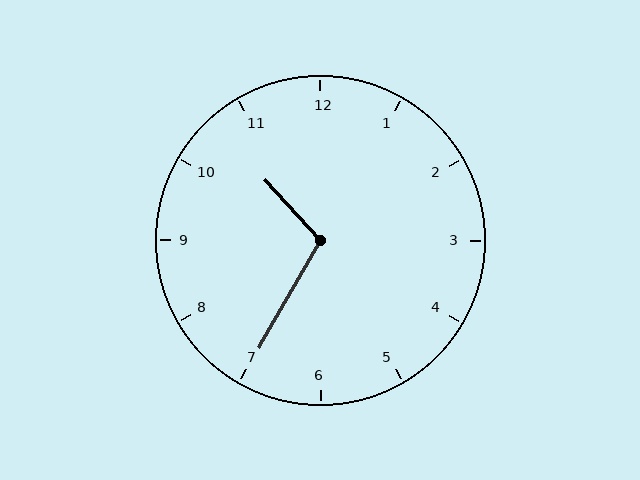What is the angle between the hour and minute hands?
Approximately 108 degrees.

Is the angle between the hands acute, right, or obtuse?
It is obtuse.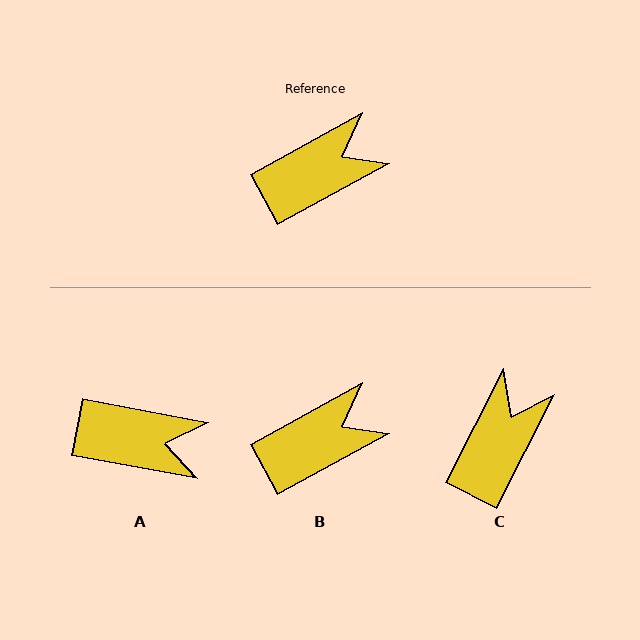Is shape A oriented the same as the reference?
No, it is off by about 39 degrees.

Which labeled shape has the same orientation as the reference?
B.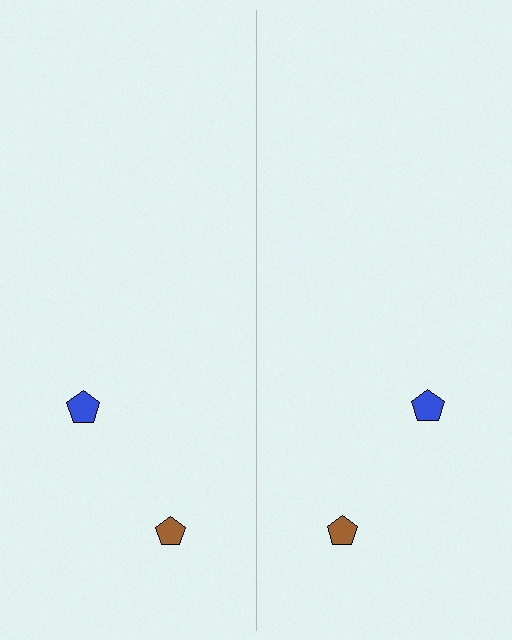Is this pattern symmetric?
Yes, this pattern has bilateral (reflection) symmetry.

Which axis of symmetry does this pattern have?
The pattern has a vertical axis of symmetry running through the center of the image.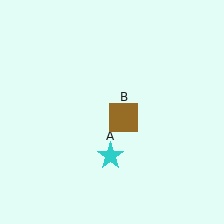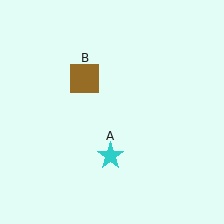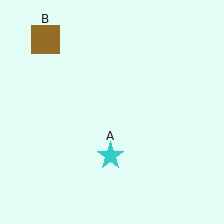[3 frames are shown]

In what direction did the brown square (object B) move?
The brown square (object B) moved up and to the left.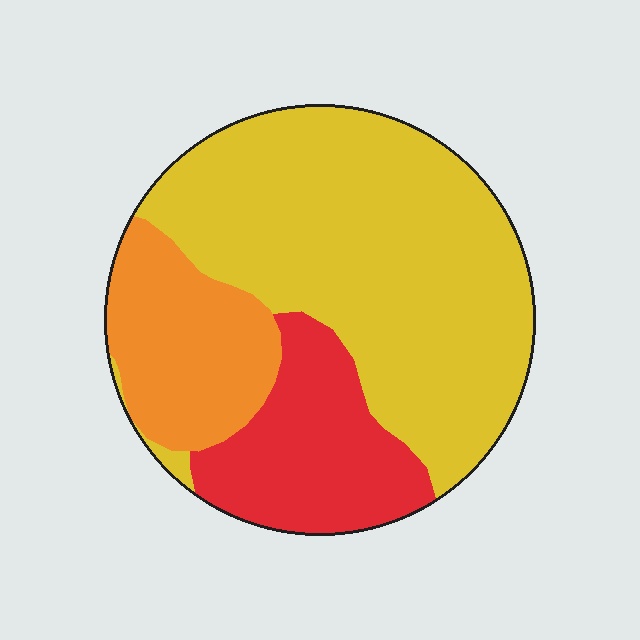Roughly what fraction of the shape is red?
Red covers 21% of the shape.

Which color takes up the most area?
Yellow, at roughly 60%.